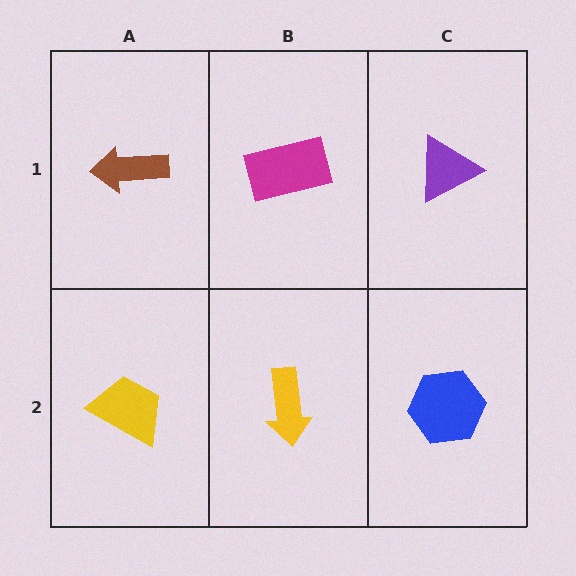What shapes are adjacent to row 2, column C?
A purple triangle (row 1, column C), a yellow arrow (row 2, column B).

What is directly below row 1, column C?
A blue hexagon.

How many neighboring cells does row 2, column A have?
2.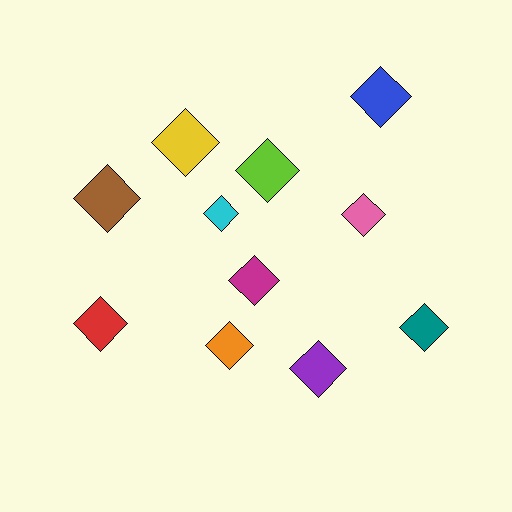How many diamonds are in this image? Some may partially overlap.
There are 11 diamonds.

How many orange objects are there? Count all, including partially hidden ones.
There is 1 orange object.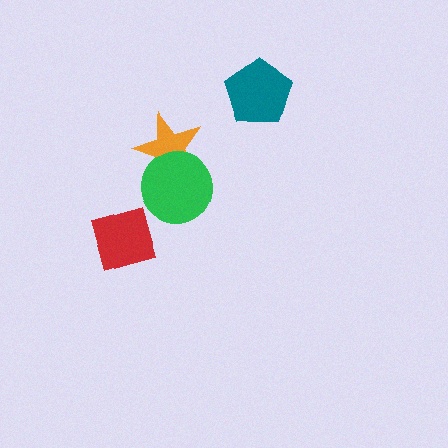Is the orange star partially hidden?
Yes, it is partially covered by another shape.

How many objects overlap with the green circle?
1 object overlaps with the green circle.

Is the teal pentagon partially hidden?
No, no other shape covers it.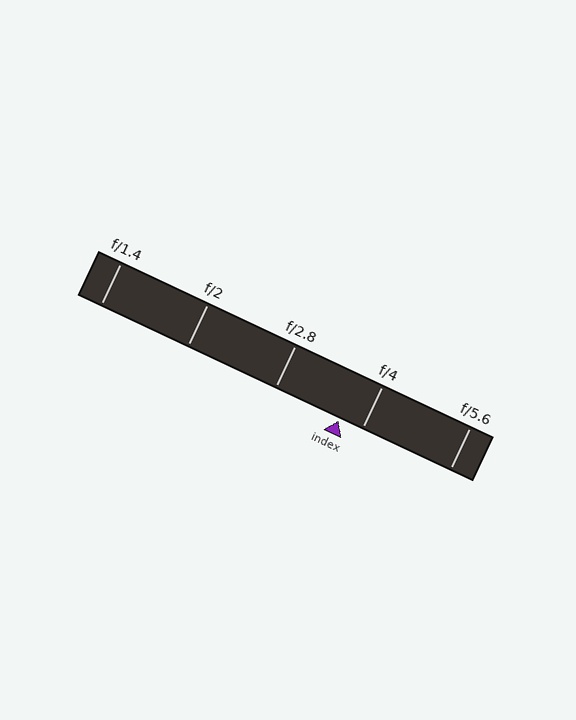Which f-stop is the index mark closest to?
The index mark is closest to f/4.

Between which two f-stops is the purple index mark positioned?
The index mark is between f/2.8 and f/4.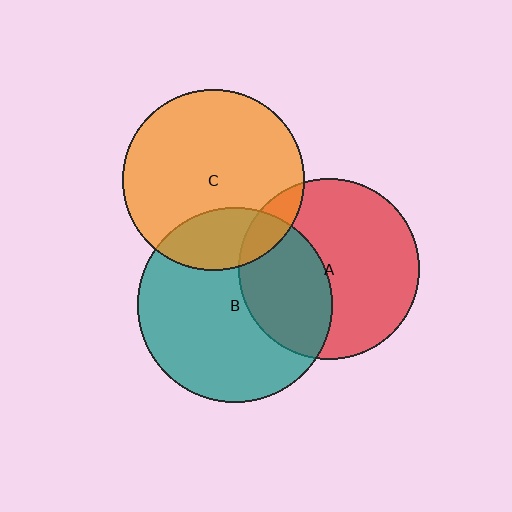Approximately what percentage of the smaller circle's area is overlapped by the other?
Approximately 40%.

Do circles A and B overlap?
Yes.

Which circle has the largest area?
Circle B (teal).